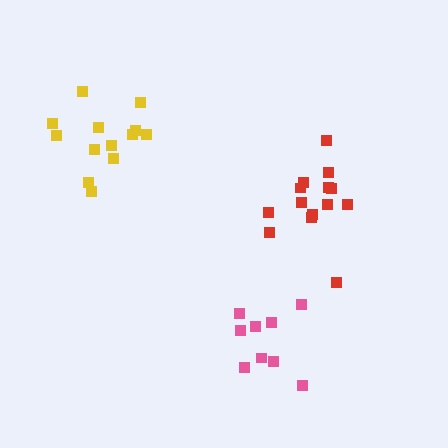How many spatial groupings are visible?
There are 3 spatial groupings.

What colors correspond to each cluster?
The clusters are colored: red, yellow, pink.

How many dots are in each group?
Group 1: 14 dots, Group 2: 13 dots, Group 3: 9 dots (36 total).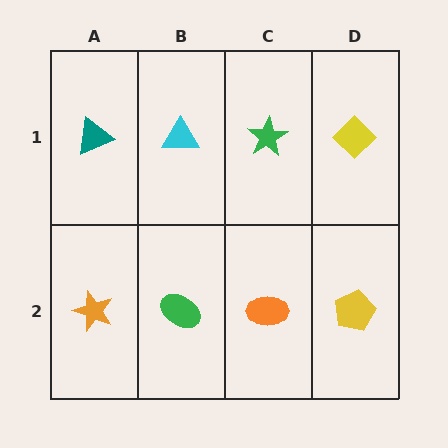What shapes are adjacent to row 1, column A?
An orange star (row 2, column A), a cyan triangle (row 1, column B).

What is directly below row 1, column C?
An orange ellipse.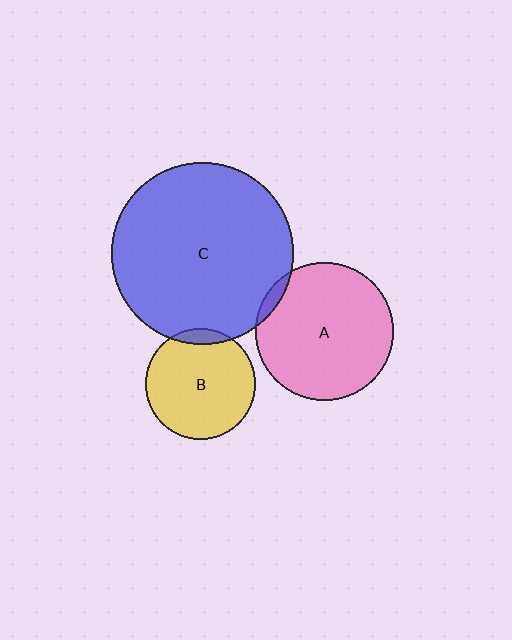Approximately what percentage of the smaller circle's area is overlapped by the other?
Approximately 5%.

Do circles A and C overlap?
Yes.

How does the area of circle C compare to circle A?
Approximately 1.7 times.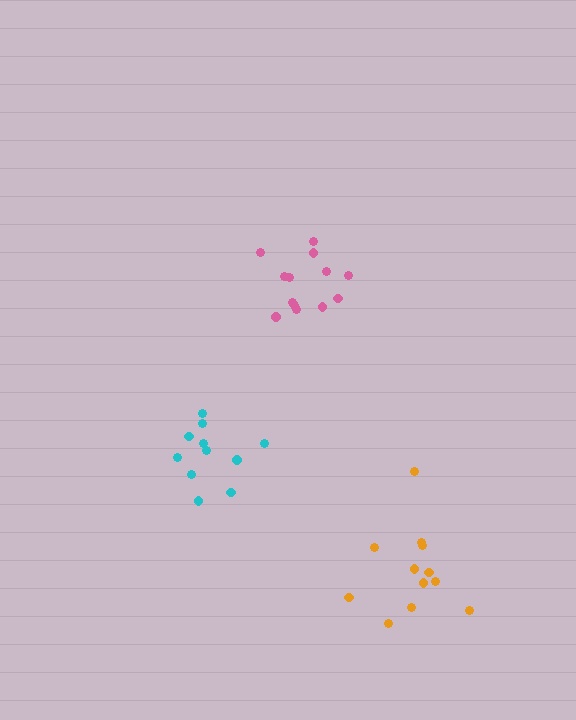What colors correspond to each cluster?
The clusters are colored: orange, pink, cyan.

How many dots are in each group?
Group 1: 12 dots, Group 2: 13 dots, Group 3: 11 dots (36 total).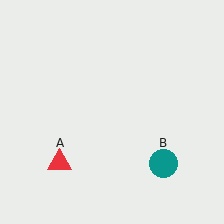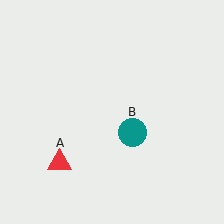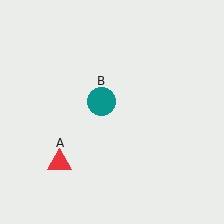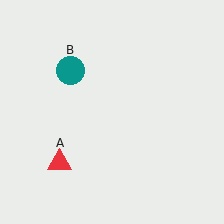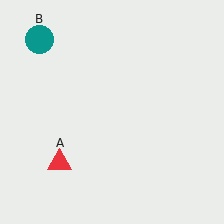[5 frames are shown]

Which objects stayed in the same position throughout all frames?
Red triangle (object A) remained stationary.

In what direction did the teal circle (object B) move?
The teal circle (object B) moved up and to the left.